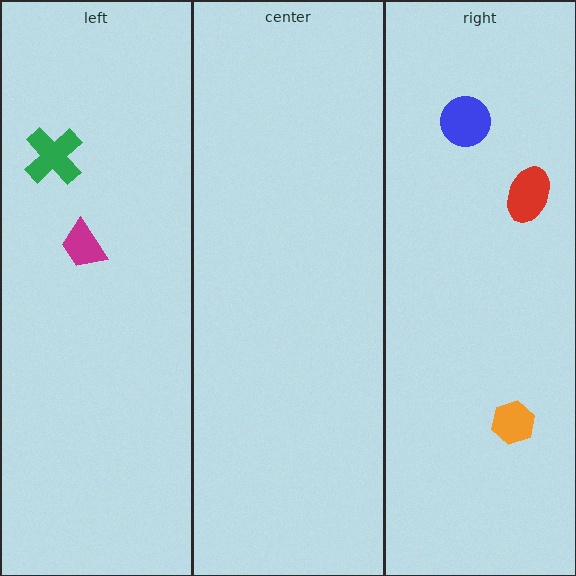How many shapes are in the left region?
2.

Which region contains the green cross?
The left region.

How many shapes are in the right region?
3.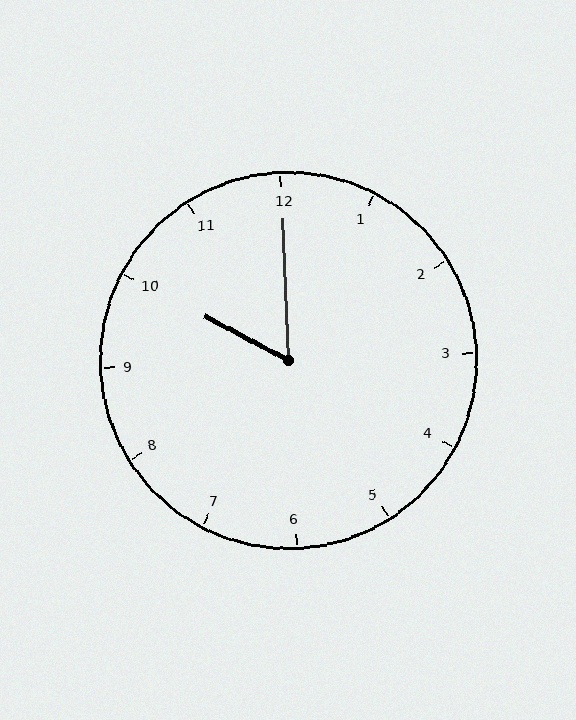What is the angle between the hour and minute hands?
Approximately 60 degrees.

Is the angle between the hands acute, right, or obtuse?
It is acute.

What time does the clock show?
10:00.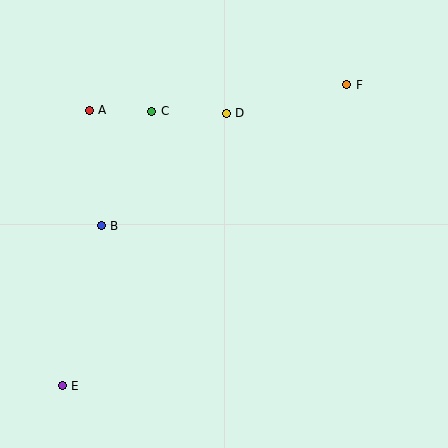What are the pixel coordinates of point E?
Point E is at (62, 386).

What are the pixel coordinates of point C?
Point C is at (152, 111).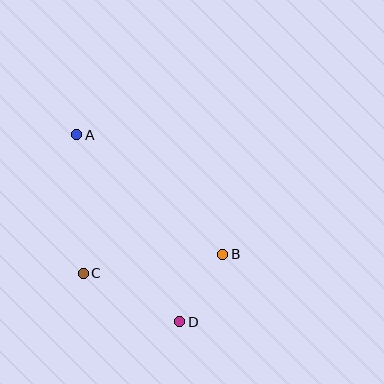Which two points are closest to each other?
Points B and D are closest to each other.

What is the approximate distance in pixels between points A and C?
The distance between A and C is approximately 139 pixels.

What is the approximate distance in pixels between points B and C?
The distance between B and C is approximately 141 pixels.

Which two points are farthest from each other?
Points A and D are farthest from each other.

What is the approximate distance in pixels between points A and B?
The distance between A and B is approximately 189 pixels.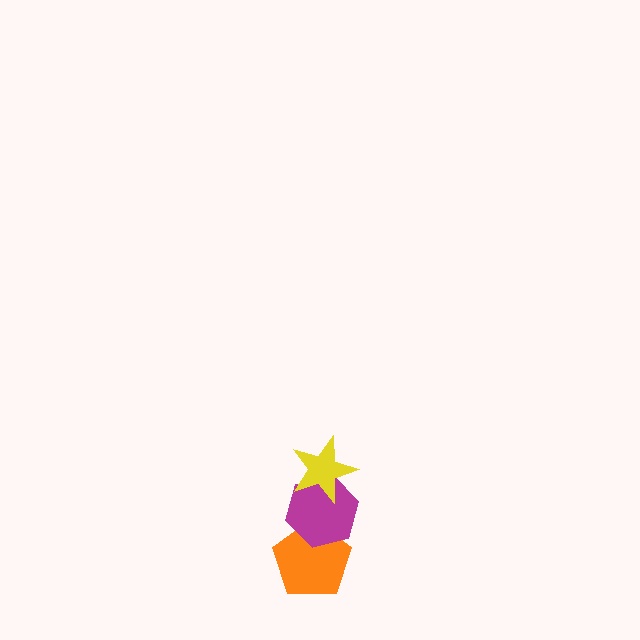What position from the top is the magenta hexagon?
The magenta hexagon is 2nd from the top.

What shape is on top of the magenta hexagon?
The yellow star is on top of the magenta hexagon.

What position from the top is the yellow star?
The yellow star is 1st from the top.